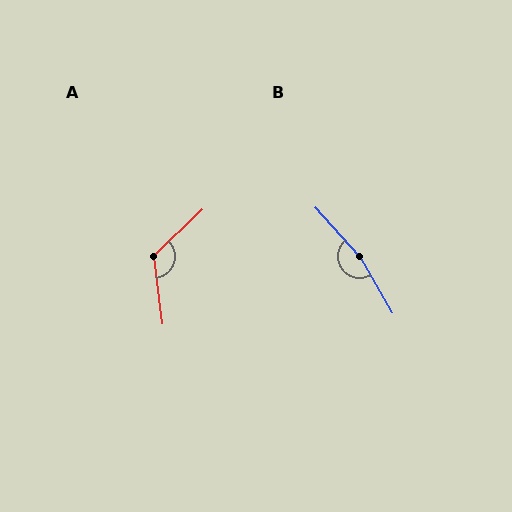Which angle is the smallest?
A, at approximately 127 degrees.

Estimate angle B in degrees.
Approximately 168 degrees.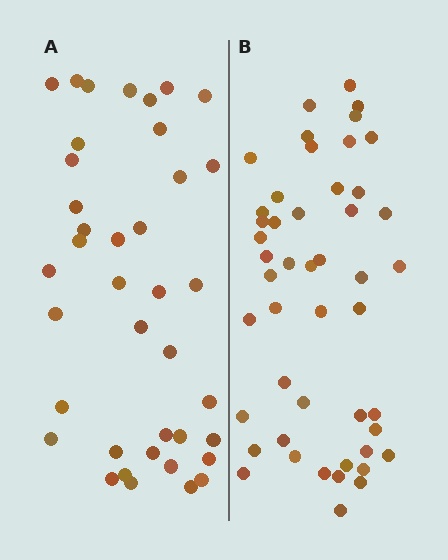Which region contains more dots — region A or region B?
Region B (the right region) has more dots.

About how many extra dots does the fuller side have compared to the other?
Region B has roughly 8 or so more dots than region A.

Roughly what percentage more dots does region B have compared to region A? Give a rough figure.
About 25% more.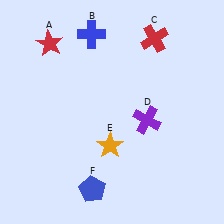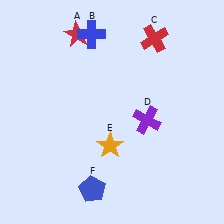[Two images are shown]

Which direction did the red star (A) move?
The red star (A) moved right.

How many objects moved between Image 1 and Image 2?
1 object moved between the two images.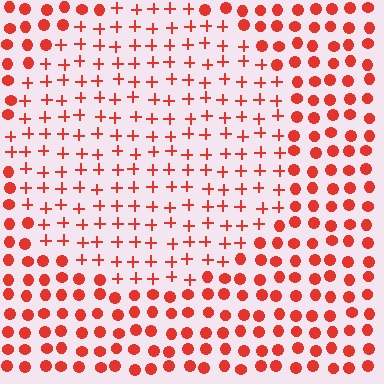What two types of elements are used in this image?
The image uses plus signs inside the circle region and circles outside it.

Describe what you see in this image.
The image is filled with small red elements arranged in a uniform grid. A circle-shaped region contains plus signs, while the surrounding area contains circles. The boundary is defined purely by the change in element shape.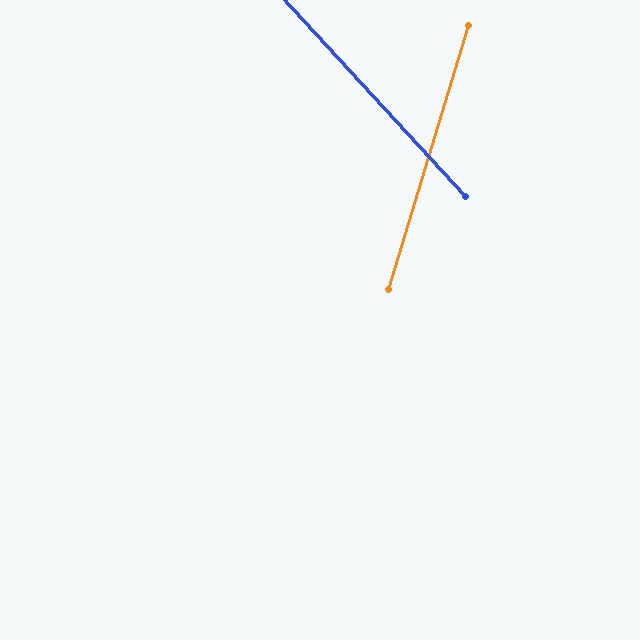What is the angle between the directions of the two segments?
Approximately 59 degrees.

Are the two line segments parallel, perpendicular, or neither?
Neither parallel nor perpendicular — they differ by about 59°.